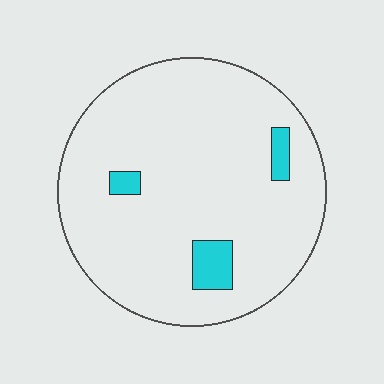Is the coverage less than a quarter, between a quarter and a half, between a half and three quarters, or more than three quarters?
Less than a quarter.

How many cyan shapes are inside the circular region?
3.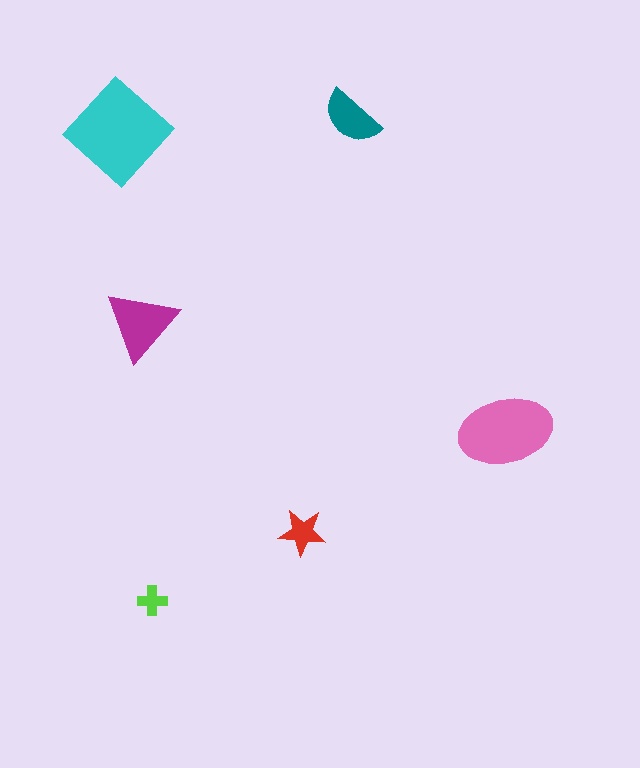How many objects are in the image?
There are 6 objects in the image.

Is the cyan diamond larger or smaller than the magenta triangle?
Larger.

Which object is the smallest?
The lime cross.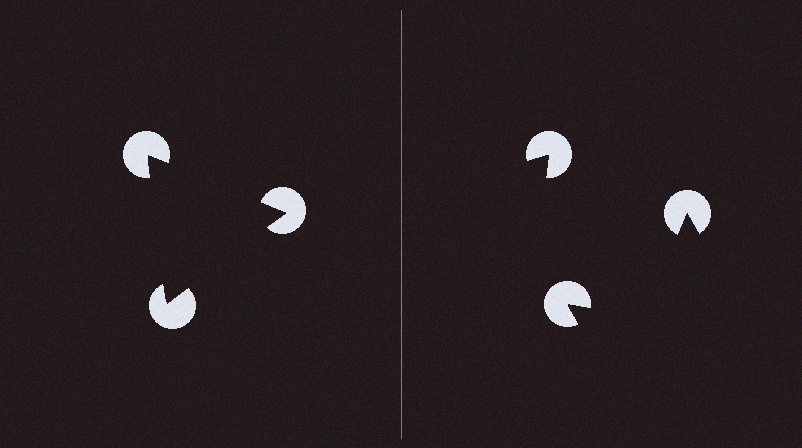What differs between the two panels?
The pac-man discs are positioned identically on both sides; only the wedge orientations differ. On the left they align to a triangle; on the right they are misaligned.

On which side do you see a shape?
An illusory triangle appears on the left side. On the right side the wedge cuts are rotated, so no coherent shape forms.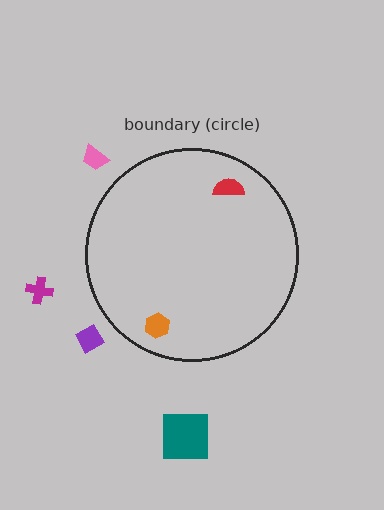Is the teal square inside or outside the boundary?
Outside.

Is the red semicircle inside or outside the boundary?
Inside.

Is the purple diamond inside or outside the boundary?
Outside.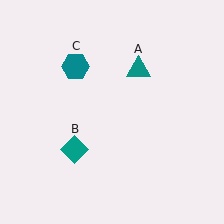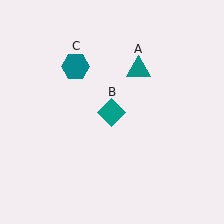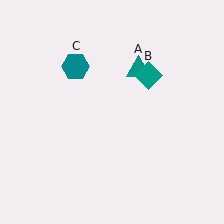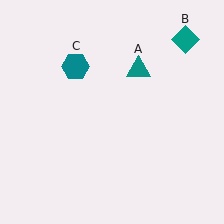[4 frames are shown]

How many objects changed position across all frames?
1 object changed position: teal diamond (object B).